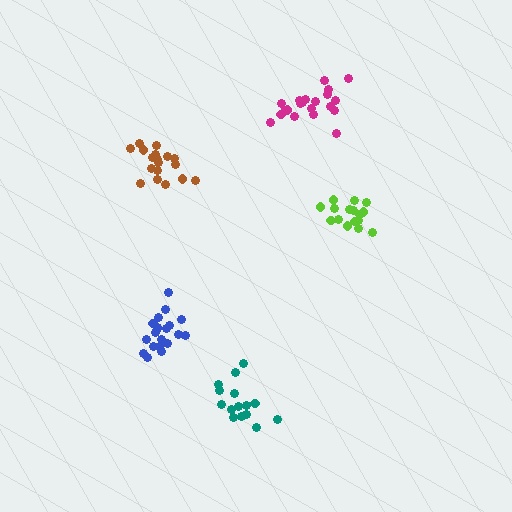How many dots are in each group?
Group 1: 15 dots, Group 2: 21 dots, Group 3: 18 dots, Group 4: 16 dots, Group 5: 20 dots (90 total).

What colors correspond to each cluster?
The clusters are colored: teal, magenta, brown, lime, blue.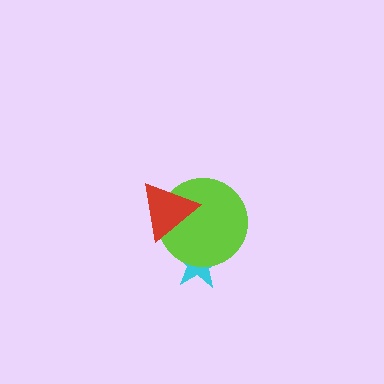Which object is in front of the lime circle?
The red triangle is in front of the lime circle.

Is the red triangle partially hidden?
No, no other shape covers it.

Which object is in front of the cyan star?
The lime circle is in front of the cyan star.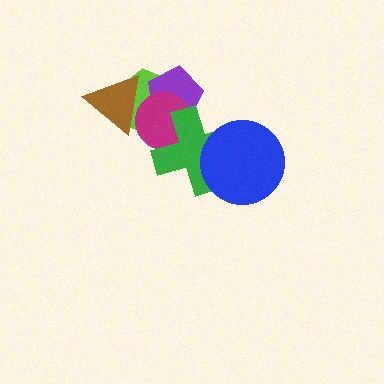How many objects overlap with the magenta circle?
4 objects overlap with the magenta circle.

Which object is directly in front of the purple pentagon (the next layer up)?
The magenta circle is directly in front of the purple pentagon.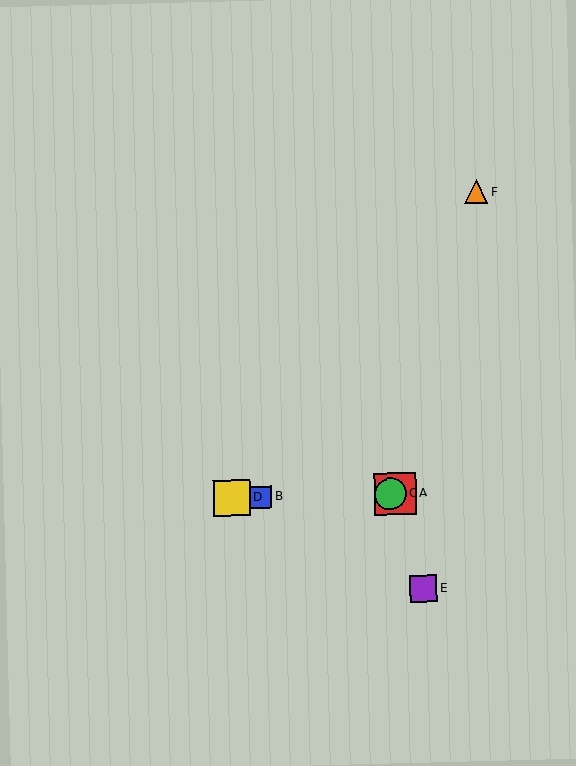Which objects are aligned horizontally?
Objects A, B, C, D are aligned horizontally.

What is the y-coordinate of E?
Object E is at y≈589.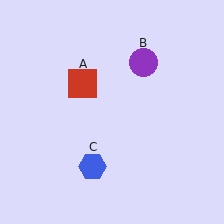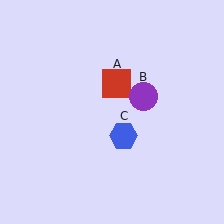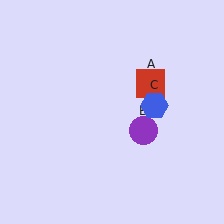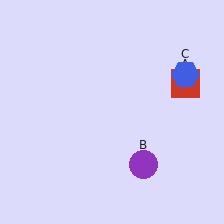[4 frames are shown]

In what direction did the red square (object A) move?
The red square (object A) moved right.